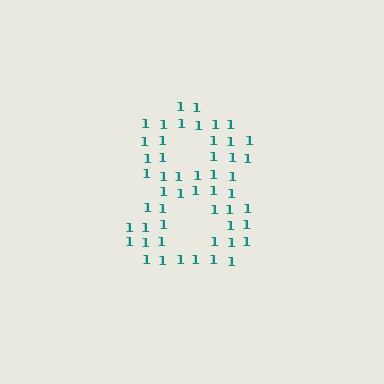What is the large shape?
The large shape is the digit 8.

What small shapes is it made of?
It is made of small digit 1's.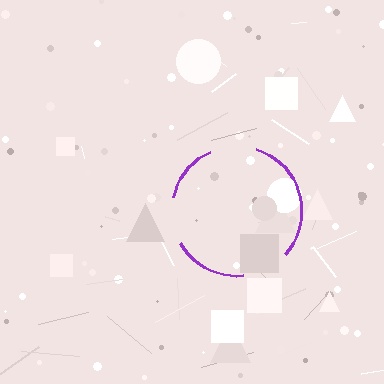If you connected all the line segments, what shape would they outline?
They would outline a circle.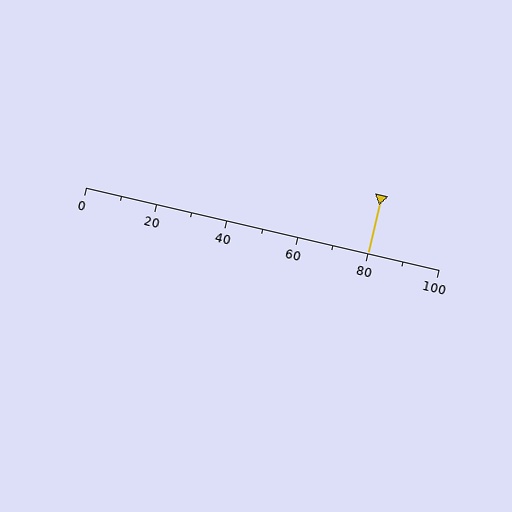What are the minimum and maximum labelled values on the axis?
The axis runs from 0 to 100.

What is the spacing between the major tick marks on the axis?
The major ticks are spaced 20 apart.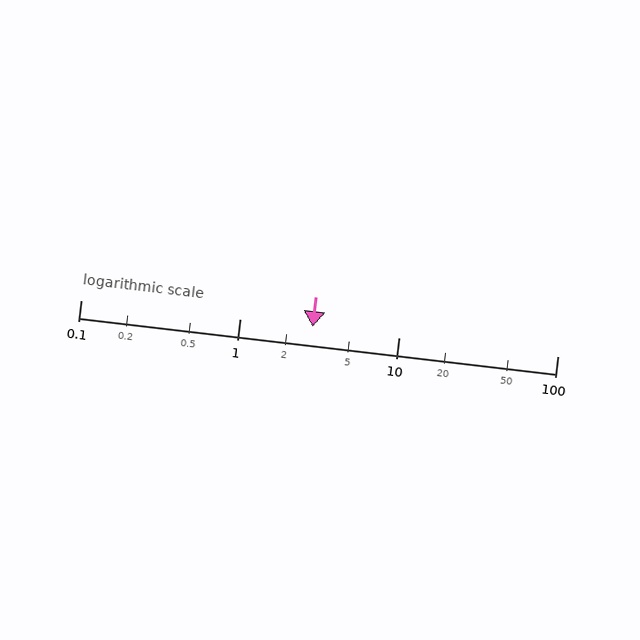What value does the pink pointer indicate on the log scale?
The pointer indicates approximately 2.9.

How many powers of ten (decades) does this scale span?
The scale spans 3 decades, from 0.1 to 100.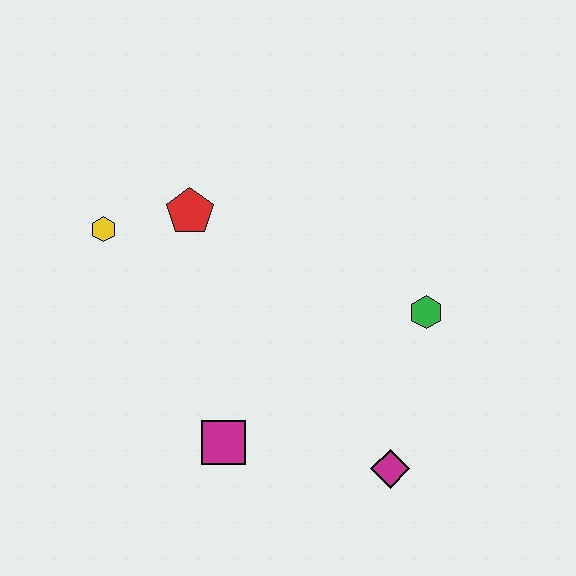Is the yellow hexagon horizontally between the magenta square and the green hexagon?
No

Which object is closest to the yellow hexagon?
The red pentagon is closest to the yellow hexagon.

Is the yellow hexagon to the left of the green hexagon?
Yes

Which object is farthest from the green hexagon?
The yellow hexagon is farthest from the green hexagon.